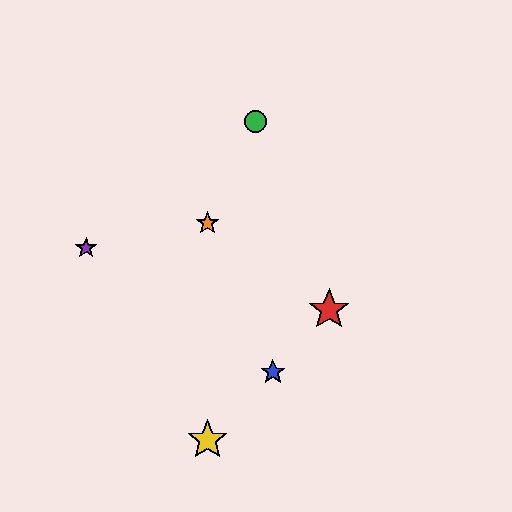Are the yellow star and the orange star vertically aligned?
Yes, both are at x≈207.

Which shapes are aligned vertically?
The yellow star, the orange star are aligned vertically.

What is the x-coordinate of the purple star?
The purple star is at x≈86.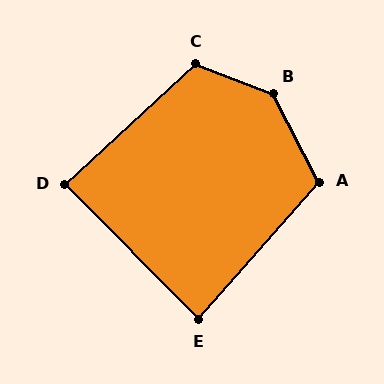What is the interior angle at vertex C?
Approximately 117 degrees (obtuse).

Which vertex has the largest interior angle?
B, at approximately 138 degrees.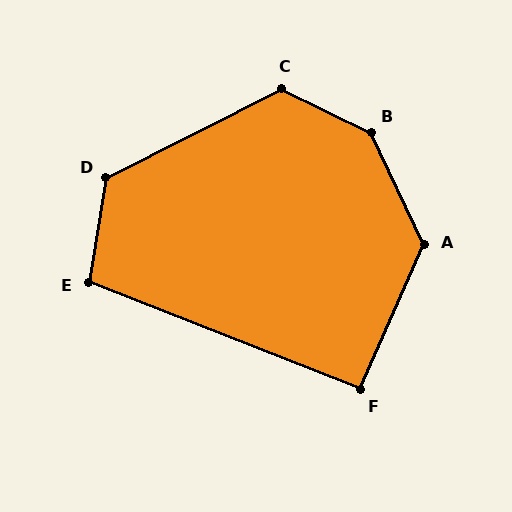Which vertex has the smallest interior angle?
F, at approximately 93 degrees.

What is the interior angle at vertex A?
Approximately 131 degrees (obtuse).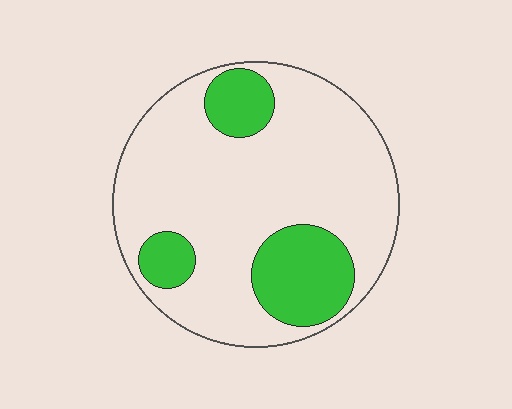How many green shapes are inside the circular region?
3.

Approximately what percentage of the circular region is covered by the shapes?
Approximately 25%.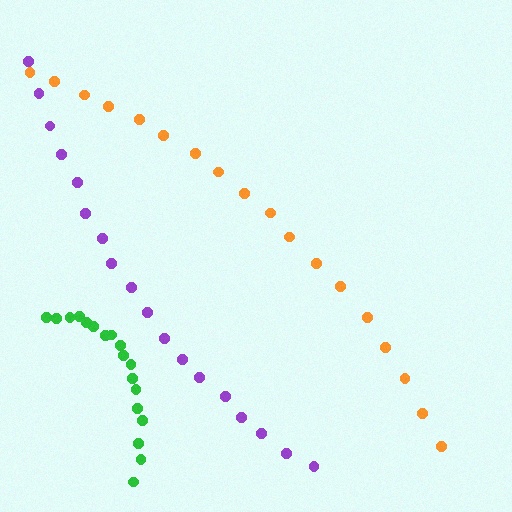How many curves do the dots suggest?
There are 3 distinct paths.